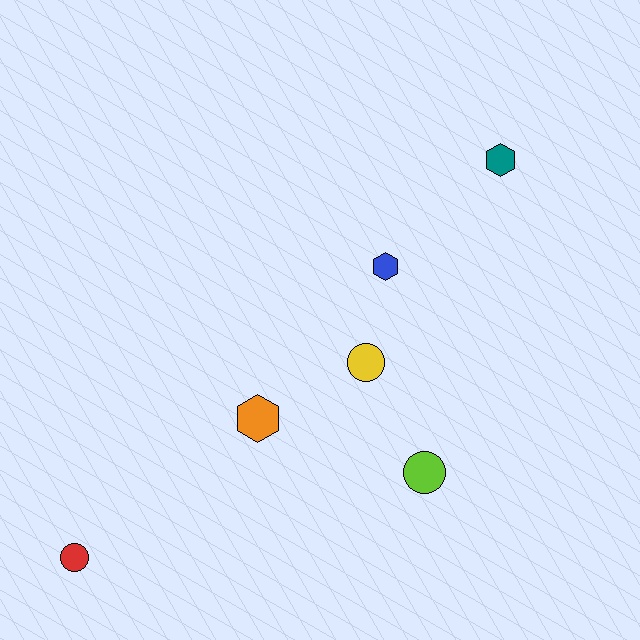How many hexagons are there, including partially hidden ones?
There are 3 hexagons.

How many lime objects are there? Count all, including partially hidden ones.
There is 1 lime object.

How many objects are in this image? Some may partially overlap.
There are 6 objects.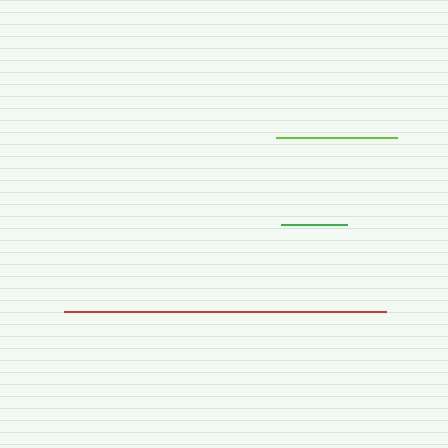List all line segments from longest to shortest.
From longest to shortest: red, lime, green.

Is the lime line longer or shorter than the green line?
The lime line is longer than the green line.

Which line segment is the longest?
The red line is the longest at approximately 322 pixels.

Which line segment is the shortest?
The green line is the shortest at approximately 66 pixels.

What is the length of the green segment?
The green segment is approximately 66 pixels long.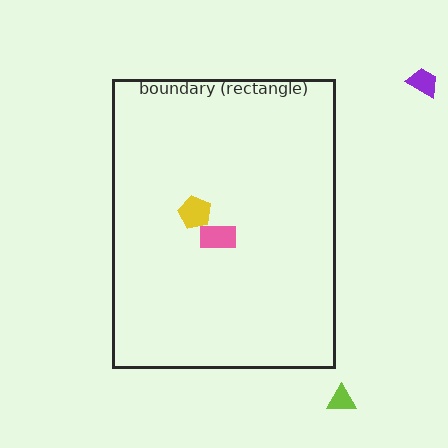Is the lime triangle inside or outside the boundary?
Outside.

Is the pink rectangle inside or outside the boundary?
Inside.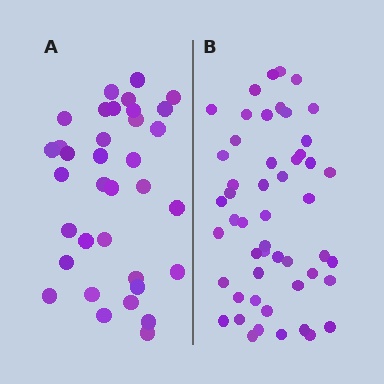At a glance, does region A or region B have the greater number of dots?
Region B (the right region) has more dots.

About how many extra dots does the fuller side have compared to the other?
Region B has approximately 15 more dots than region A.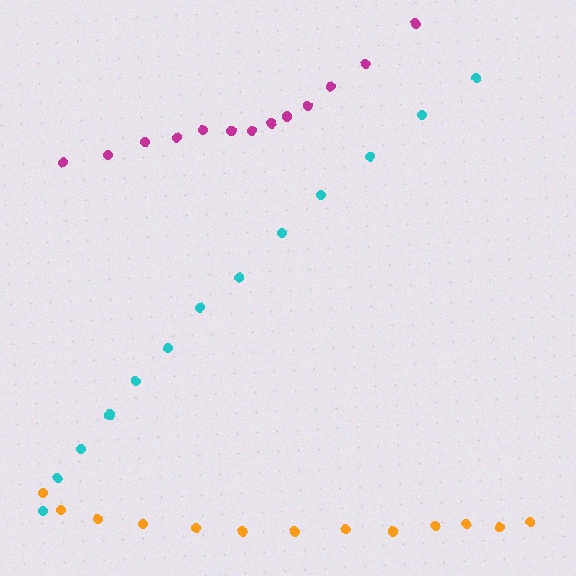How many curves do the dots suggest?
There are 3 distinct paths.